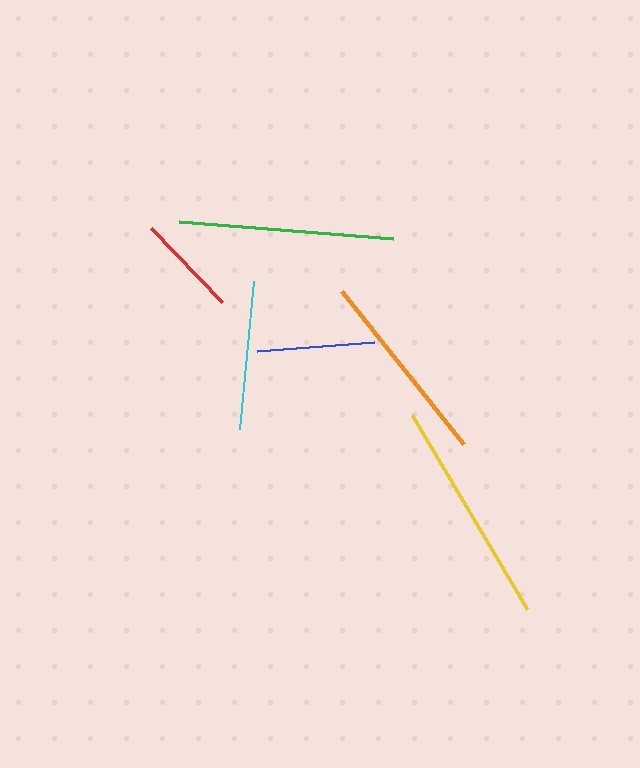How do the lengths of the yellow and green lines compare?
The yellow and green lines are approximately the same length.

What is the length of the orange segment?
The orange segment is approximately 196 pixels long.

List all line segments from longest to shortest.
From longest to shortest: yellow, green, orange, cyan, blue, red.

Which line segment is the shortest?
The red line is the shortest at approximately 103 pixels.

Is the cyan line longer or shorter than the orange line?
The orange line is longer than the cyan line.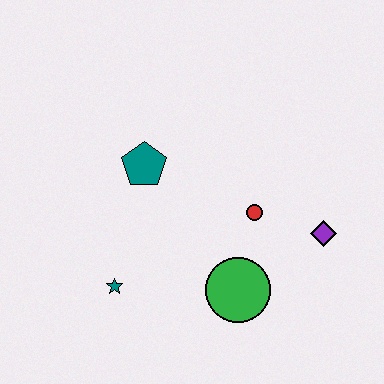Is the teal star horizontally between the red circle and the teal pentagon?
No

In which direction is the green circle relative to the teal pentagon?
The green circle is below the teal pentagon.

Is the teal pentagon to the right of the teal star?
Yes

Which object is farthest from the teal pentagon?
The purple diamond is farthest from the teal pentagon.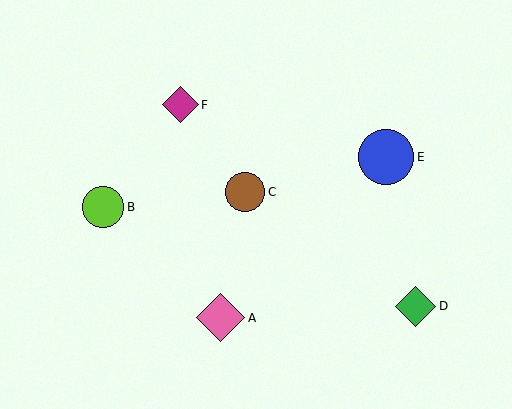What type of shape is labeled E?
Shape E is a blue circle.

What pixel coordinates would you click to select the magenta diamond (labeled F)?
Click at (180, 105) to select the magenta diamond F.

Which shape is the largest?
The blue circle (labeled E) is the largest.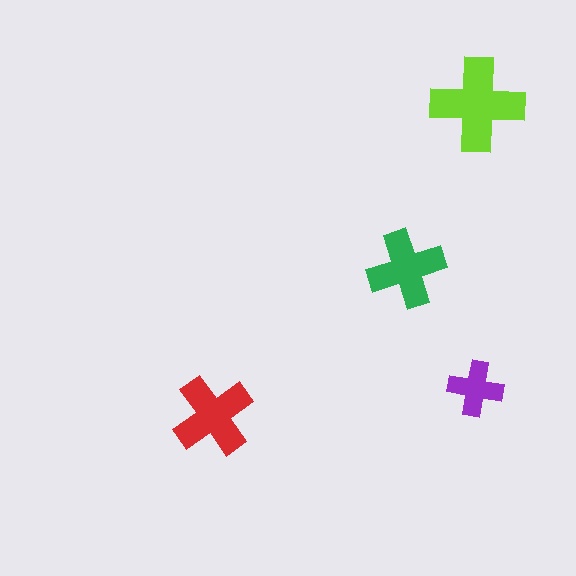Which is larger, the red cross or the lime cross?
The lime one.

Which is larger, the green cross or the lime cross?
The lime one.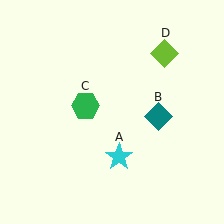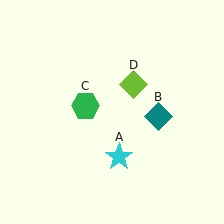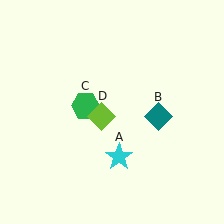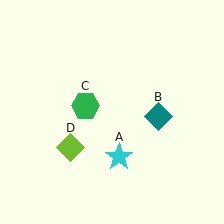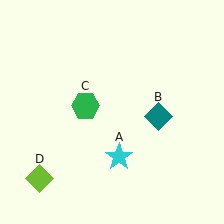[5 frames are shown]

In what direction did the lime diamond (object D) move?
The lime diamond (object D) moved down and to the left.